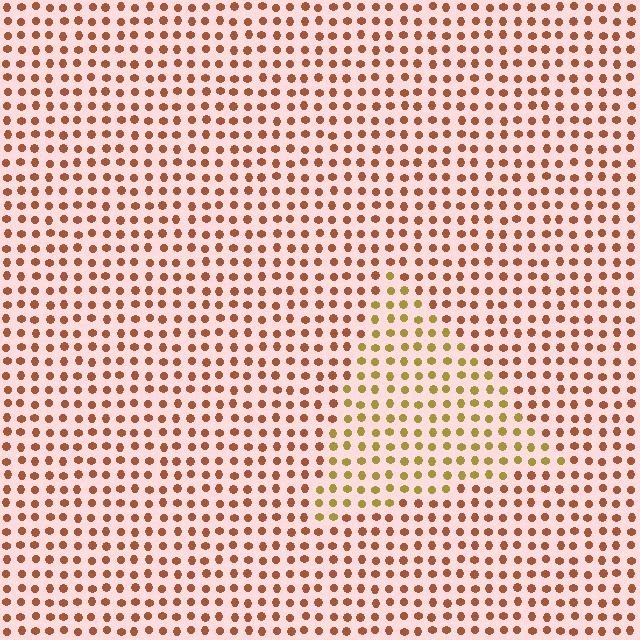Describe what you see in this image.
The image is filled with small brown elements in a uniform arrangement. A triangle-shaped region is visible where the elements are tinted to a slightly different hue, forming a subtle color boundary.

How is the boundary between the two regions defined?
The boundary is defined purely by a slight shift in hue (about 34 degrees). Spacing, size, and orientation are identical on both sides.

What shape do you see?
I see a triangle.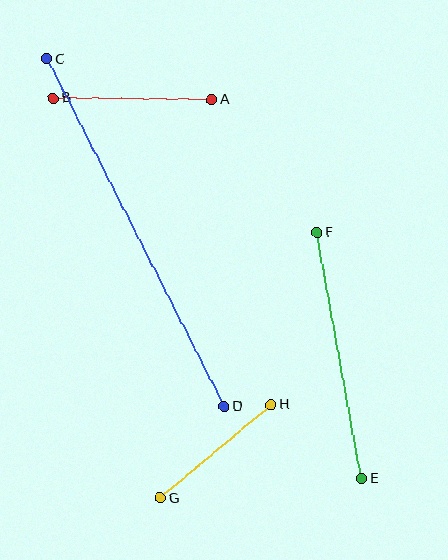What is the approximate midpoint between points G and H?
The midpoint is at approximately (216, 451) pixels.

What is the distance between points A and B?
The distance is approximately 158 pixels.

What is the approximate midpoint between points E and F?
The midpoint is at approximately (340, 356) pixels.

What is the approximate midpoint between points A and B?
The midpoint is at approximately (132, 99) pixels.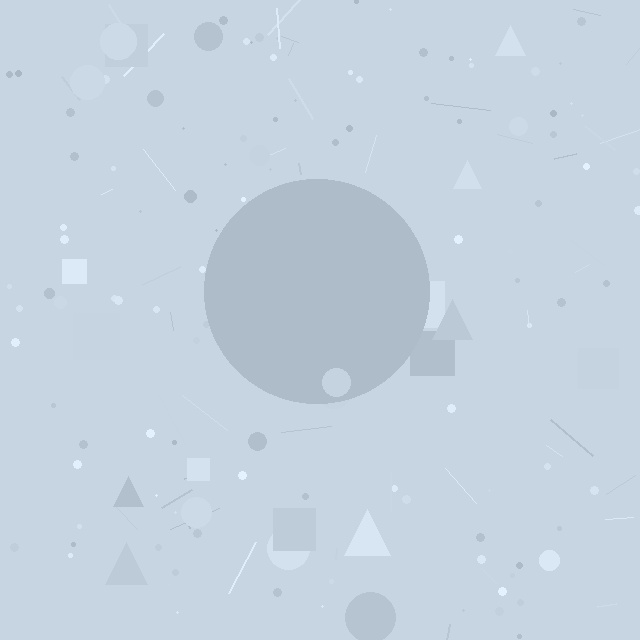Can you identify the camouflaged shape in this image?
The camouflaged shape is a circle.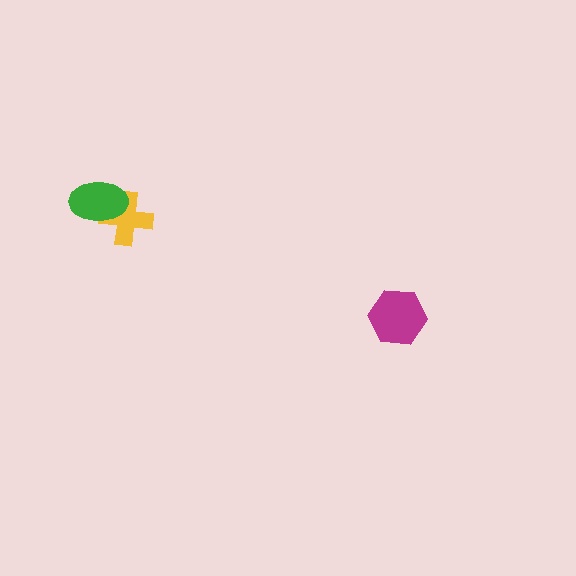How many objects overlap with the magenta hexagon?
0 objects overlap with the magenta hexagon.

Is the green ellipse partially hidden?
No, no other shape covers it.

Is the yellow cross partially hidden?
Yes, it is partially covered by another shape.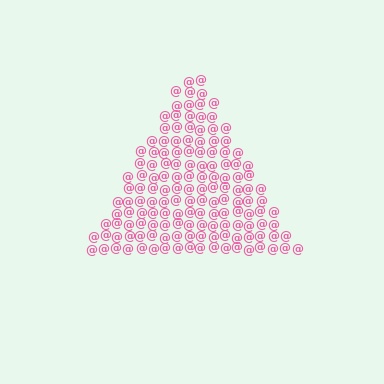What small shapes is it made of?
It is made of small at signs.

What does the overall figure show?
The overall figure shows a triangle.